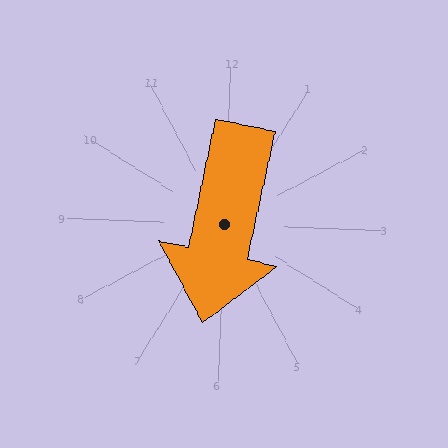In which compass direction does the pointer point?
South.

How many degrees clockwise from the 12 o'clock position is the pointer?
Approximately 190 degrees.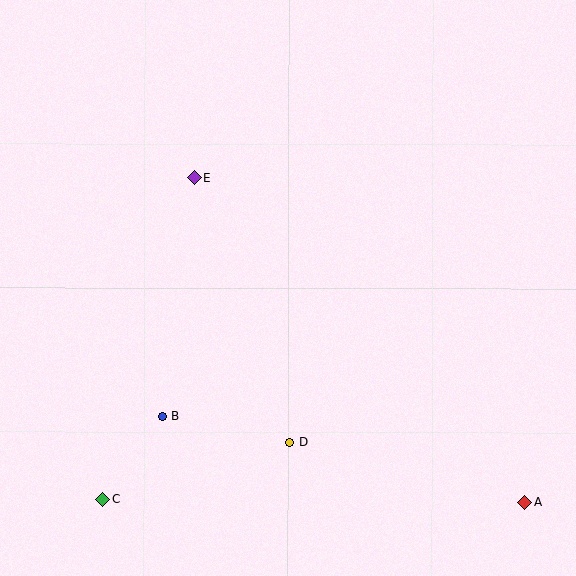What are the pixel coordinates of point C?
Point C is at (102, 499).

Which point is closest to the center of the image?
Point E at (194, 178) is closest to the center.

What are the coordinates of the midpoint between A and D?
The midpoint between A and D is at (407, 472).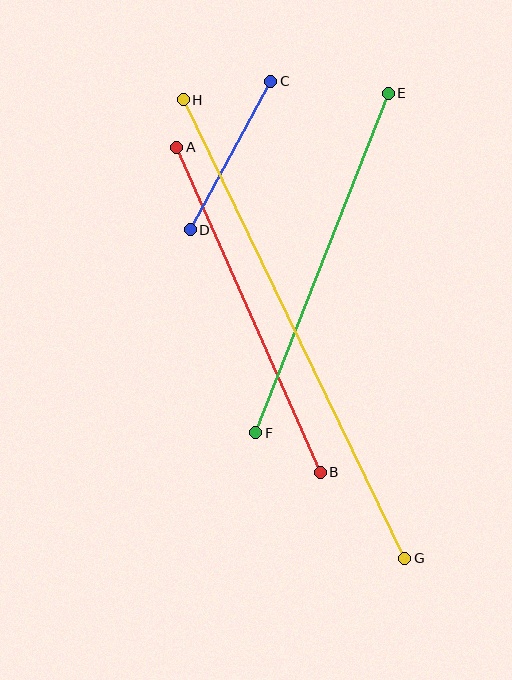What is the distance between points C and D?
The distance is approximately 169 pixels.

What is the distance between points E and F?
The distance is approximately 364 pixels.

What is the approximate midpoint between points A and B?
The midpoint is at approximately (249, 310) pixels.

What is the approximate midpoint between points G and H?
The midpoint is at approximately (294, 329) pixels.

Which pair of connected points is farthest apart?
Points G and H are farthest apart.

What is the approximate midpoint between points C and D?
The midpoint is at approximately (230, 155) pixels.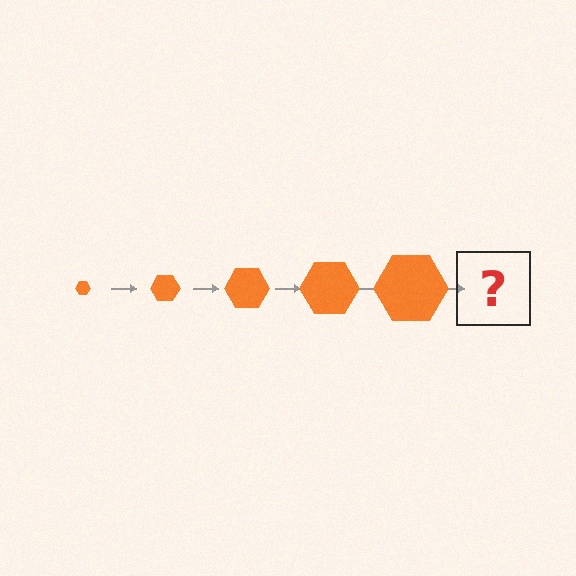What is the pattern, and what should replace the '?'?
The pattern is that the hexagon gets progressively larger each step. The '?' should be an orange hexagon, larger than the previous one.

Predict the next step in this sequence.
The next step is an orange hexagon, larger than the previous one.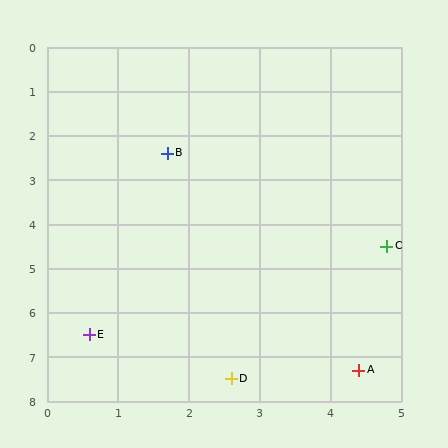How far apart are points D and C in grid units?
Points D and C are about 3.7 grid units apart.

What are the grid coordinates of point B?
Point B is at approximately (1.7, 2.4).